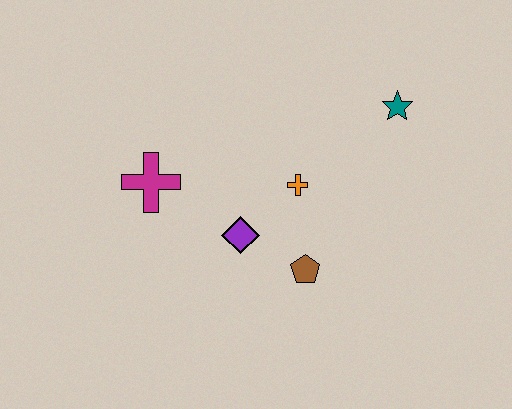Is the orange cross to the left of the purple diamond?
No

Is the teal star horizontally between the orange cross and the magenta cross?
No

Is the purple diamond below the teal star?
Yes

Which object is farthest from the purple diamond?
The teal star is farthest from the purple diamond.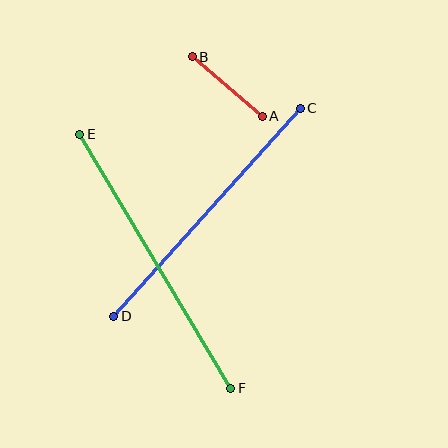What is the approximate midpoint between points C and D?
The midpoint is at approximately (207, 212) pixels.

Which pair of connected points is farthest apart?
Points E and F are farthest apart.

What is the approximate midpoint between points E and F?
The midpoint is at approximately (155, 261) pixels.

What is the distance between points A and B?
The distance is approximately 92 pixels.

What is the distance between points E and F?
The distance is approximately 296 pixels.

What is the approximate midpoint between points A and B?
The midpoint is at approximately (227, 87) pixels.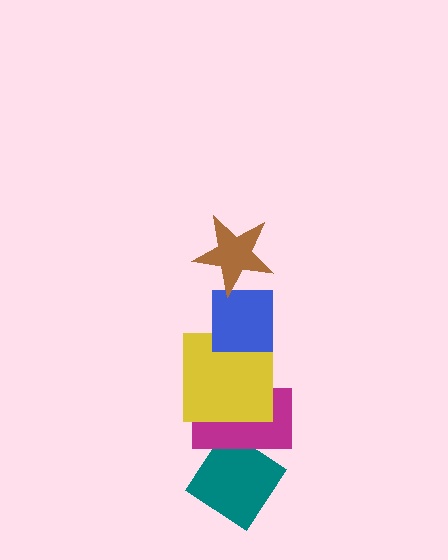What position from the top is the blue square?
The blue square is 2nd from the top.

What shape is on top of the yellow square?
The blue square is on top of the yellow square.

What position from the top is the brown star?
The brown star is 1st from the top.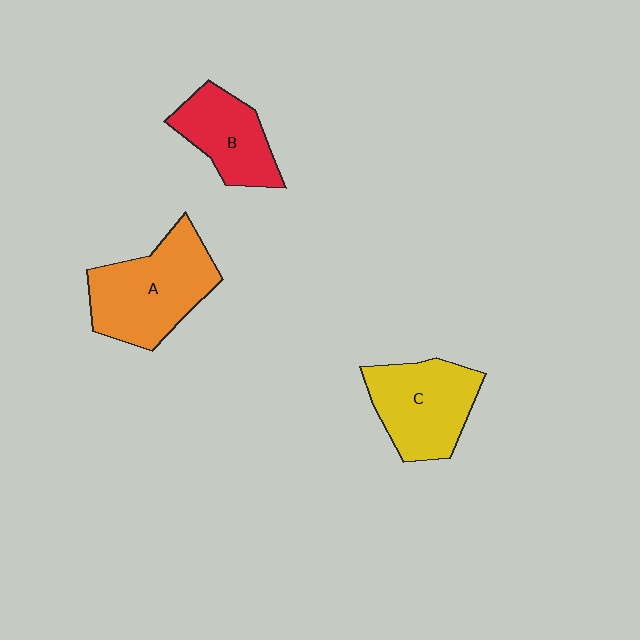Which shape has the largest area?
Shape A (orange).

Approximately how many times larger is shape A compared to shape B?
Approximately 1.5 times.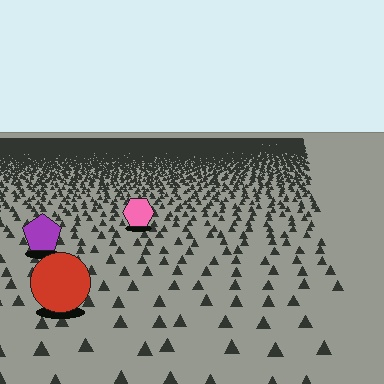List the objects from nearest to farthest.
From nearest to farthest: the red circle, the purple pentagon, the pink hexagon.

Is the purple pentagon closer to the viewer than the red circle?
No. The red circle is closer — you can tell from the texture gradient: the ground texture is coarser near it.